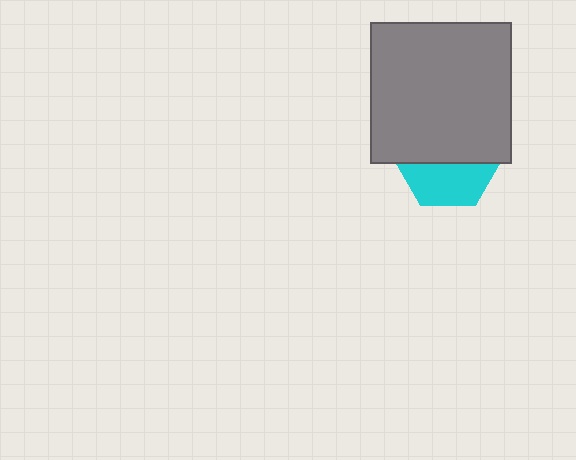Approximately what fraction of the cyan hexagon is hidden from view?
Roughly 58% of the cyan hexagon is hidden behind the gray square.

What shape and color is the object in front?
The object in front is a gray square.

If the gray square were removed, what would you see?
You would see the complete cyan hexagon.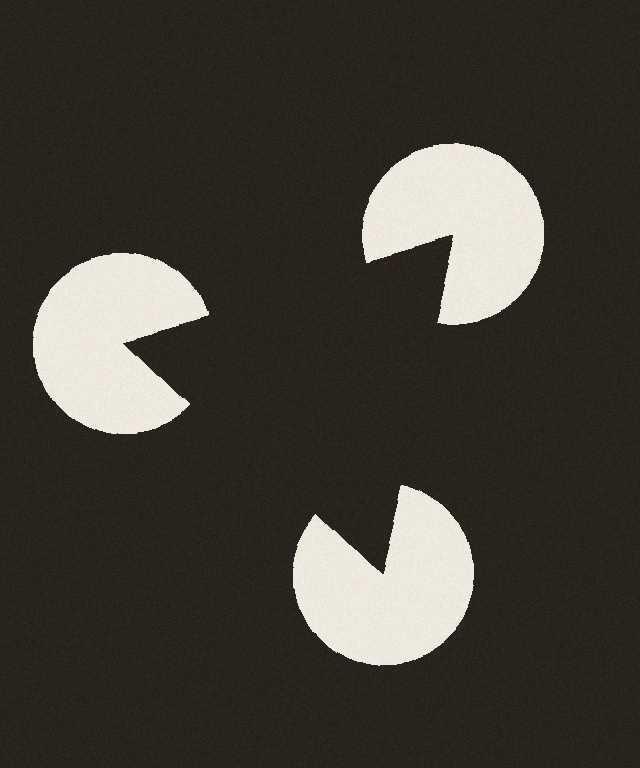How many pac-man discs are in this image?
There are 3 — one at each vertex of the illusory triangle.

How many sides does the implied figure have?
3 sides.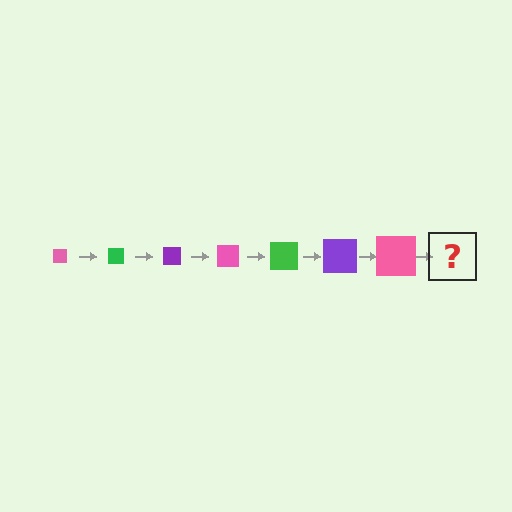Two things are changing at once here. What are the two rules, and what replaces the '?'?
The two rules are that the square grows larger each step and the color cycles through pink, green, and purple. The '?' should be a green square, larger than the previous one.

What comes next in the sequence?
The next element should be a green square, larger than the previous one.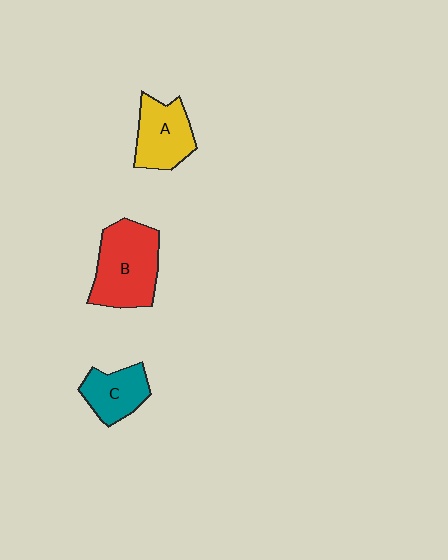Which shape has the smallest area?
Shape C (teal).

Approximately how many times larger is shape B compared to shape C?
Approximately 1.7 times.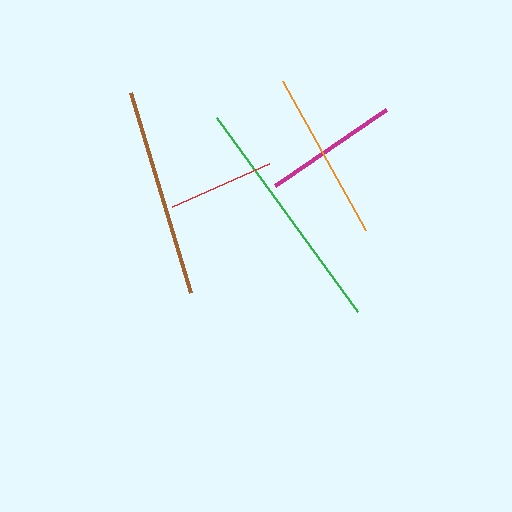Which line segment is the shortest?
The red line is the shortest at approximately 105 pixels.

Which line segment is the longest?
The green line is the longest at approximately 240 pixels.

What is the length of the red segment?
The red segment is approximately 105 pixels long.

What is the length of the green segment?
The green segment is approximately 240 pixels long.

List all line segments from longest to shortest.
From longest to shortest: green, brown, orange, magenta, red.